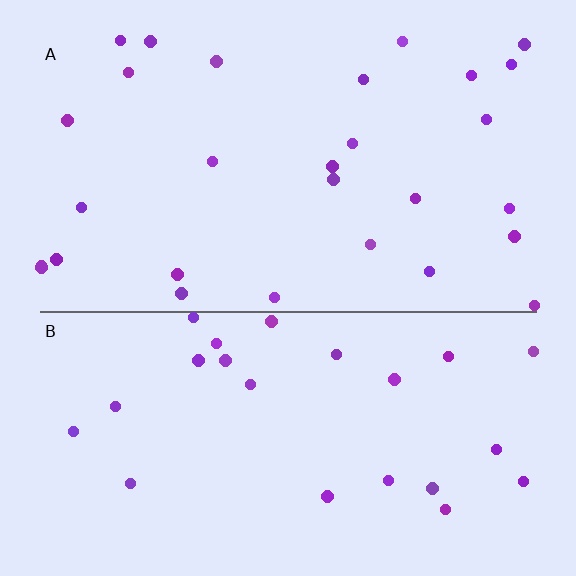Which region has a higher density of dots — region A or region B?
A (the top).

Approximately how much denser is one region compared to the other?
Approximately 1.2× — region A over region B.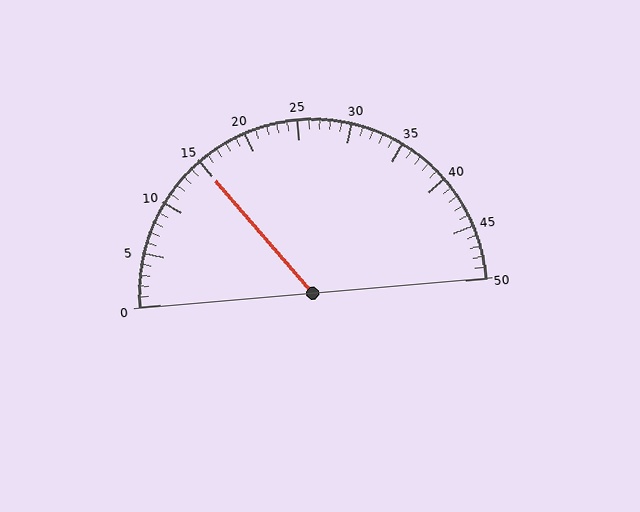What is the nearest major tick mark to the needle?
The nearest major tick mark is 15.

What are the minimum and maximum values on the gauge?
The gauge ranges from 0 to 50.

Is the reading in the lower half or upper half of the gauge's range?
The reading is in the lower half of the range (0 to 50).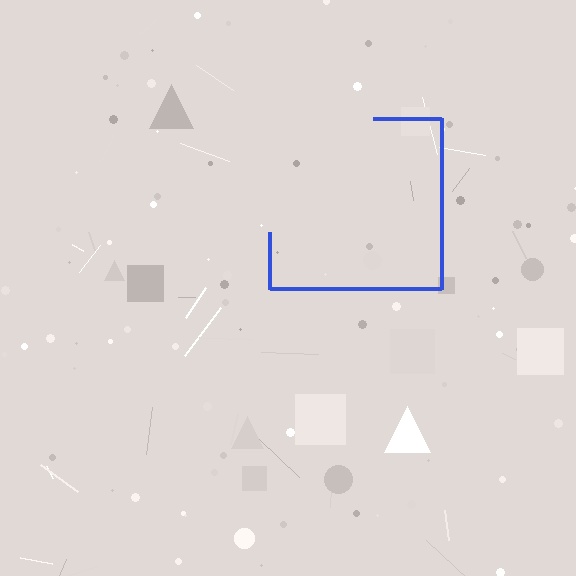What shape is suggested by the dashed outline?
The dashed outline suggests a square.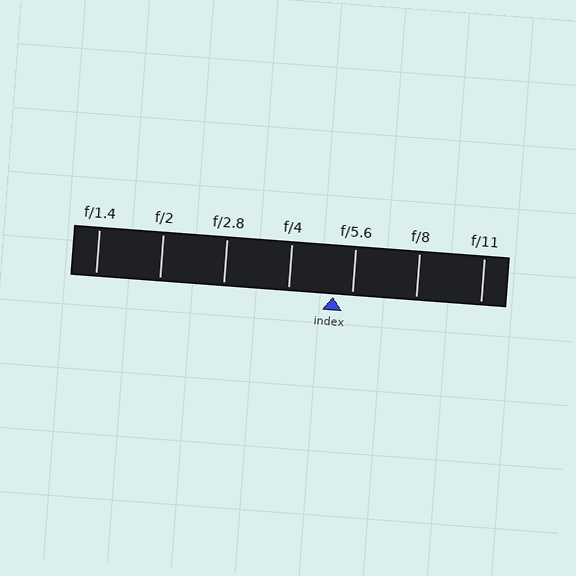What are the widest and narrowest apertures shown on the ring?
The widest aperture shown is f/1.4 and the narrowest is f/11.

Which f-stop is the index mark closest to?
The index mark is closest to f/5.6.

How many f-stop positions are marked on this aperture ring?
There are 7 f-stop positions marked.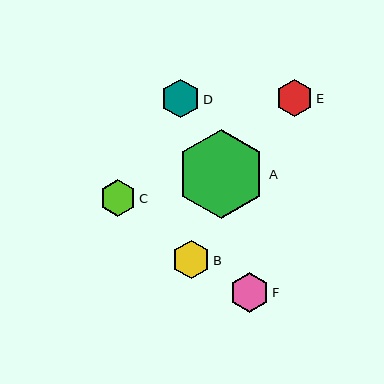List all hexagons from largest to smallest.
From largest to smallest: A, F, D, B, E, C.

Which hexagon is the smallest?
Hexagon C is the smallest with a size of approximately 37 pixels.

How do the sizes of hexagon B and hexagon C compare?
Hexagon B and hexagon C are approximately the same size.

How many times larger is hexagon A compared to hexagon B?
Hexagon A is approximately 2.3 times the size of hexagon B.